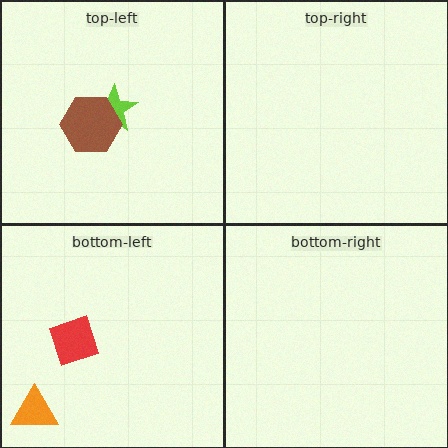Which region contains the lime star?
The top-left region.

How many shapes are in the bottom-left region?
2.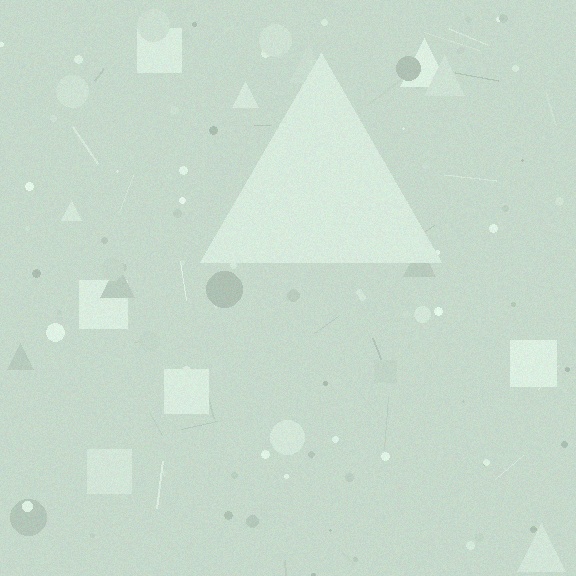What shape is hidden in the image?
A triangle is hidden in the image.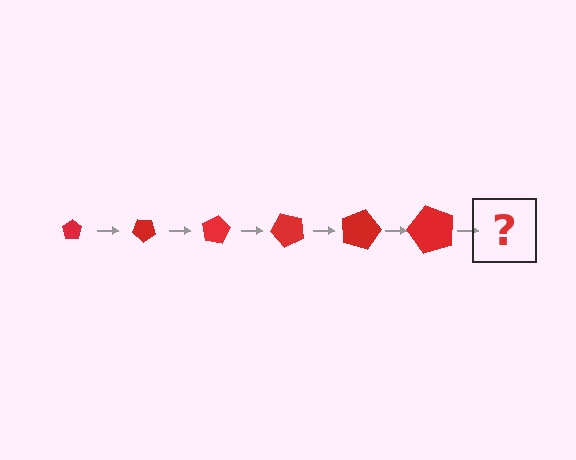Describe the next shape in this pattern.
It should be a pentagon, larger than the previous one and rotated 240 degrees from the start.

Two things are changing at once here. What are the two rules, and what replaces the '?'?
The two rules are that the pentagon grows larger each step and it rotates 40 degrees each step. The '?' should be a pentagon, larger than the previous one and rotated 240 degrees from the start.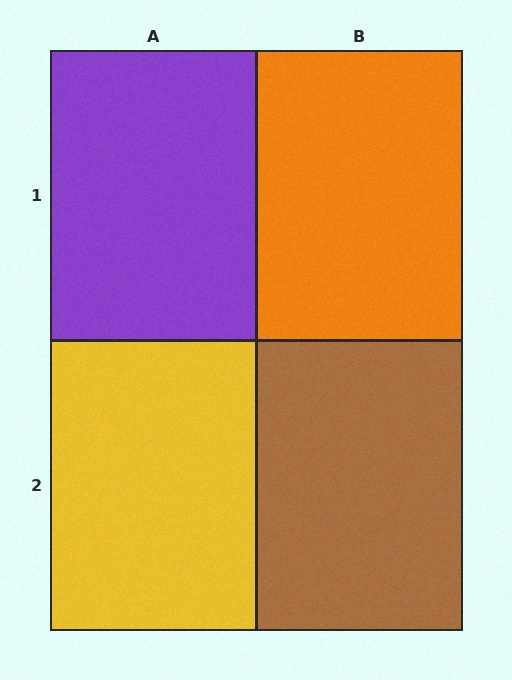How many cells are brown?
1 cell is brown.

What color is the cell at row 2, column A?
Yellow.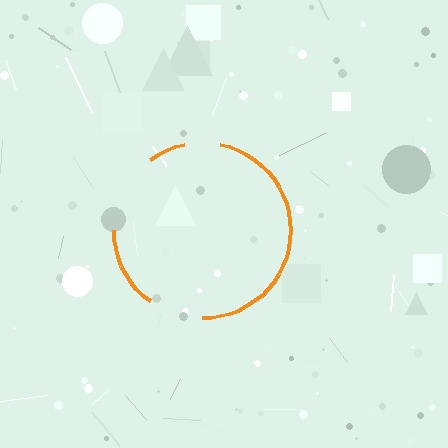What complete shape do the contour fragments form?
The contour fragments form a circle.